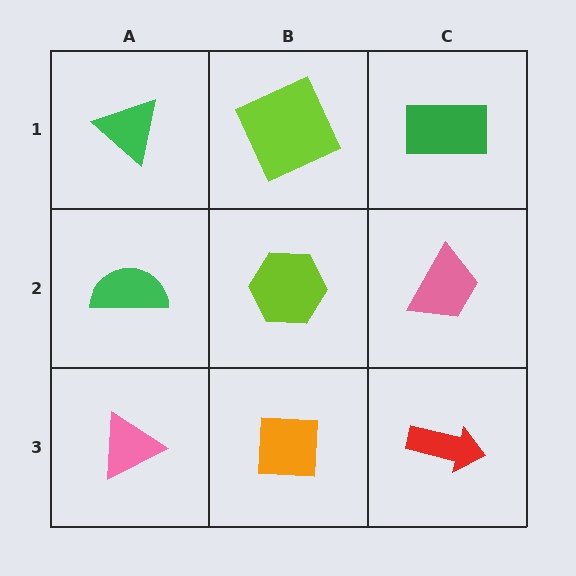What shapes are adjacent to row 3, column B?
A lime hexagon (row 2, column B), a pink triangle (row 3, column A), a red arrow (row 3, column C).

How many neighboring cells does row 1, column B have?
3.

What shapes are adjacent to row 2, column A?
A green triangle (row 1, column A), a pink triangle (row 3, column A), a lime hexagon (row 2, column B).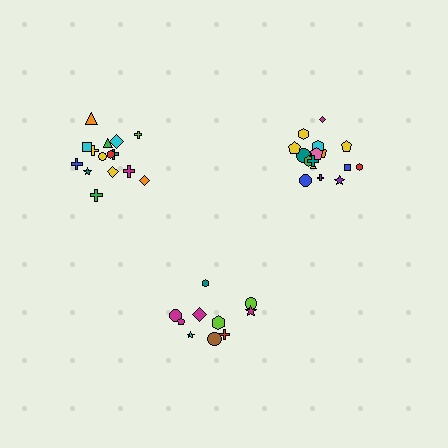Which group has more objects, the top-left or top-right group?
The top-right group.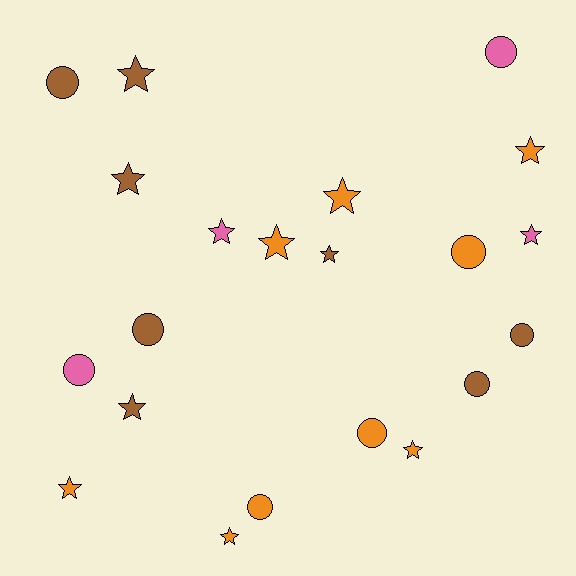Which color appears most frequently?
Orange, with 9 objects.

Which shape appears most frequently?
Star, with 12 objects.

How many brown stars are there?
There are 4 brown stars.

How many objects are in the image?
There are 21 objects.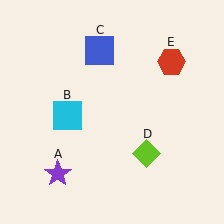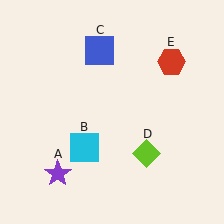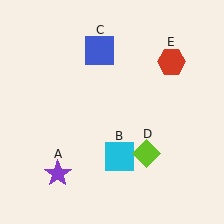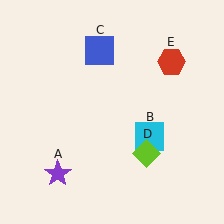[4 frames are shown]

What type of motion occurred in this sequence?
The cyan square (object B) rotated counterclockwise around the center of the scene.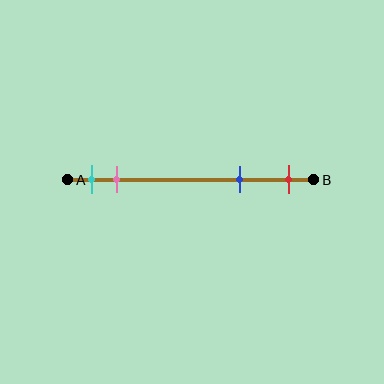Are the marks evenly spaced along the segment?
No, the marks are not evenly spaced.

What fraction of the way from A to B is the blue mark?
The blue mark is approximately 70% (0.7) of the way from A to B.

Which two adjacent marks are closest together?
The cyan and pink marks are the closest adjacent pair.